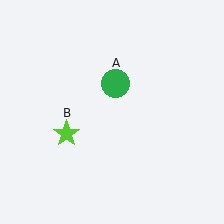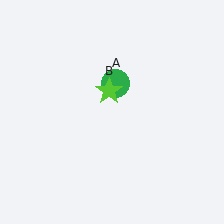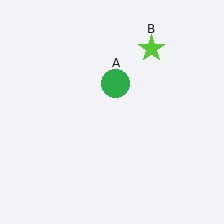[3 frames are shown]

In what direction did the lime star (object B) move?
The lime star (object B) moved up and to the right.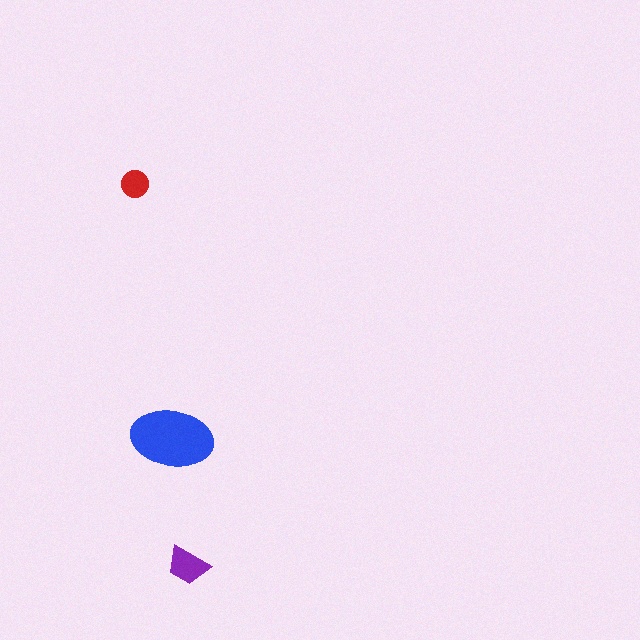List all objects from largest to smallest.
The blue ellipse, the purple trapezoid, the red circle.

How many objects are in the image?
There are 3 objects in the image.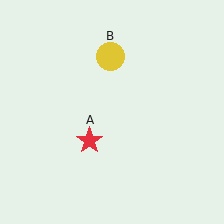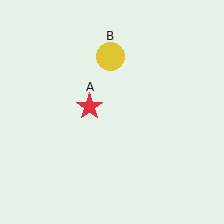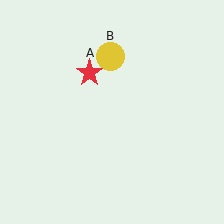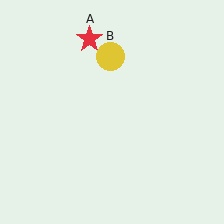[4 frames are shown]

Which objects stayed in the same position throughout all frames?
Yellow circle (object B) remained stationary.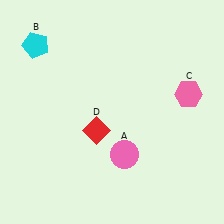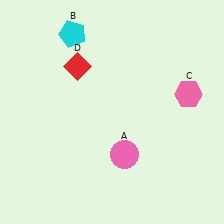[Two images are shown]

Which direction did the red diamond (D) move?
The red diamond (D) moved up.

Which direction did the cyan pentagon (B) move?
The cyan pentagon (B) moved right.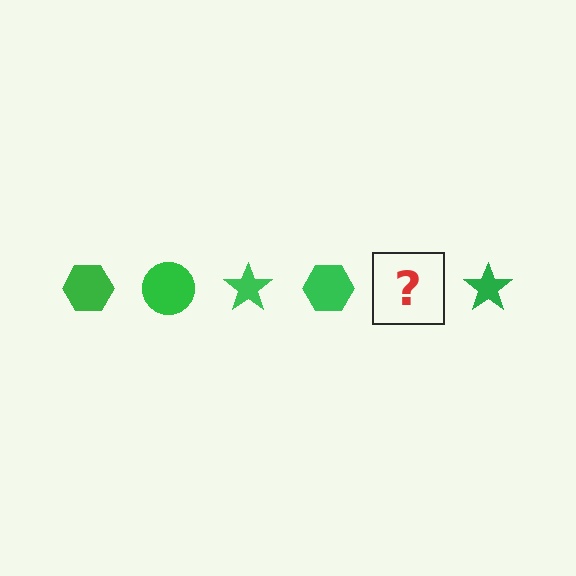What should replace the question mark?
The question mark should be replaced with a green circle.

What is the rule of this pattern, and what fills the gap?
The rule is that the pattern cycles through hexagon, circle, star shapes in green. The gap should be filled with a green circle.